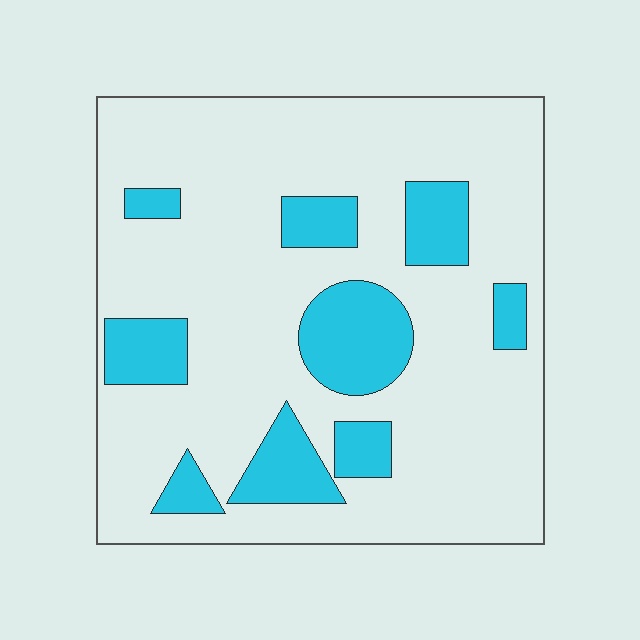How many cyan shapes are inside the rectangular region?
9.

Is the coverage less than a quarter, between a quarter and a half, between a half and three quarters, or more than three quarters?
Less than a quarter.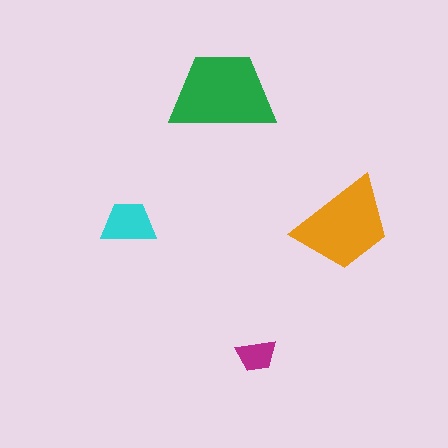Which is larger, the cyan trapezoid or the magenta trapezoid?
The cyan one.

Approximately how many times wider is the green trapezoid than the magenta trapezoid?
About 2.5 times wider.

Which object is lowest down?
The magenta trapezoid is bottommost.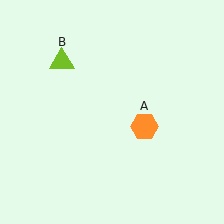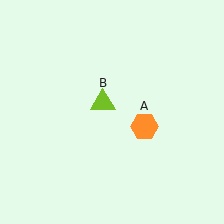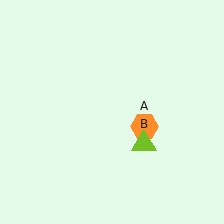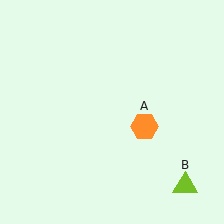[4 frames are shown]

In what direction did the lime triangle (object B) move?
The lime triangle (object B) moved down and to the right.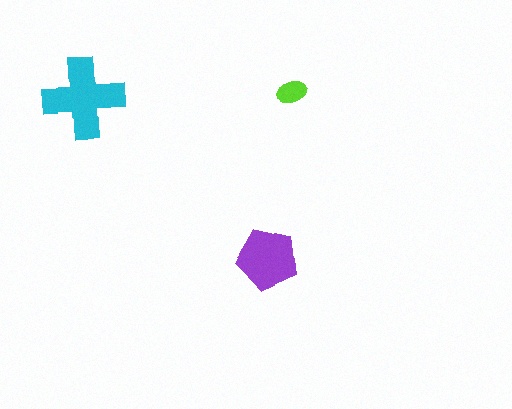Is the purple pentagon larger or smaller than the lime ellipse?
Larger.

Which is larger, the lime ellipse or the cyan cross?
The cyan cross.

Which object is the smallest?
The lime ellipse.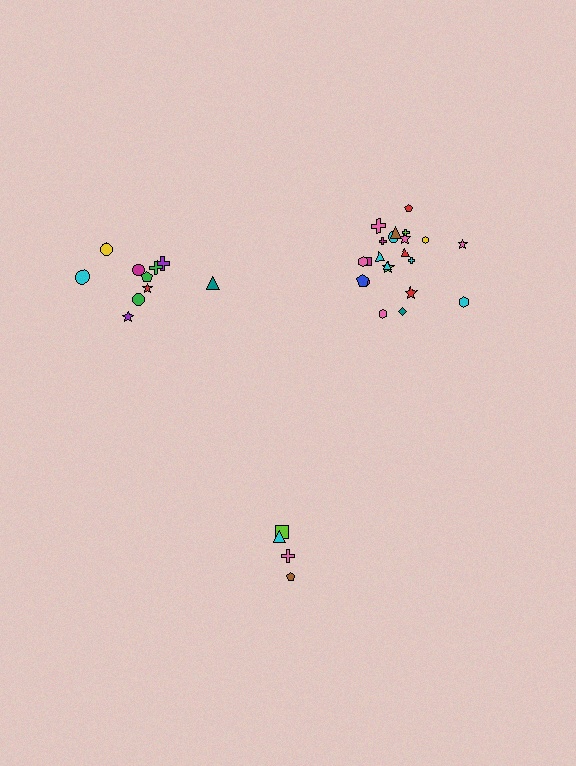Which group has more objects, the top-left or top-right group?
The top-right group.